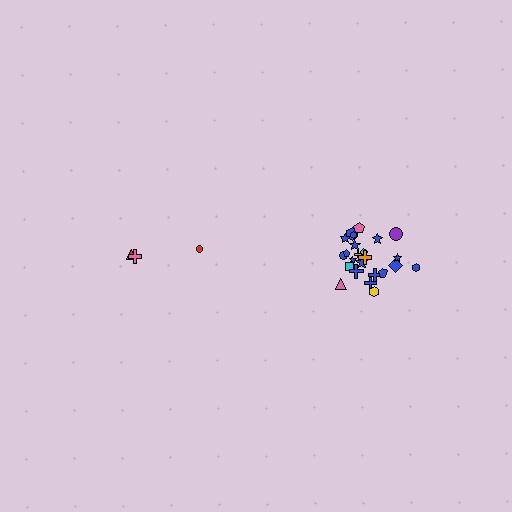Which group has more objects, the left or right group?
The right group.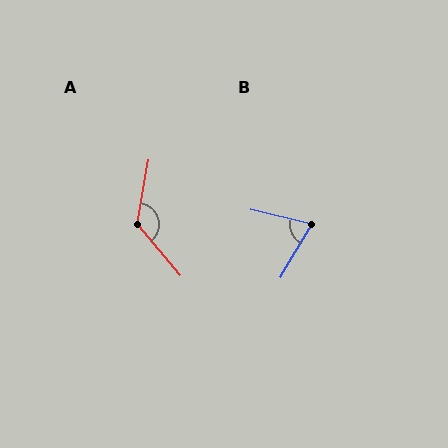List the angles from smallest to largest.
B (73°), A (129°).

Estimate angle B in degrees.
Approximately 73 degrees.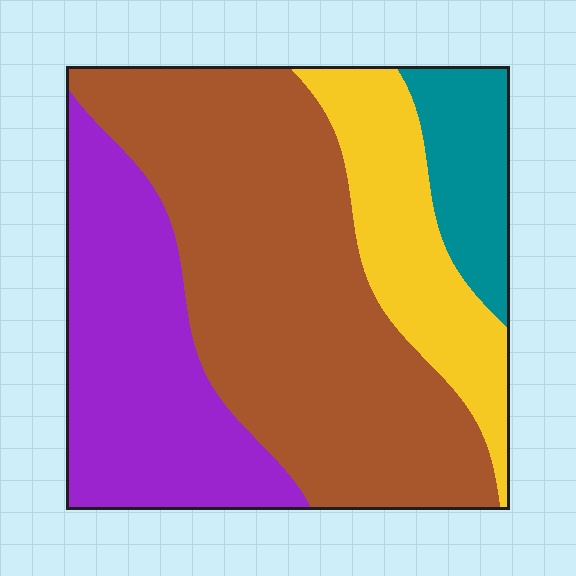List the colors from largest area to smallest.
From largest to smallest: brown, purple, yellow, teal.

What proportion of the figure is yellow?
Yellow takes up less than a sixth of the figure.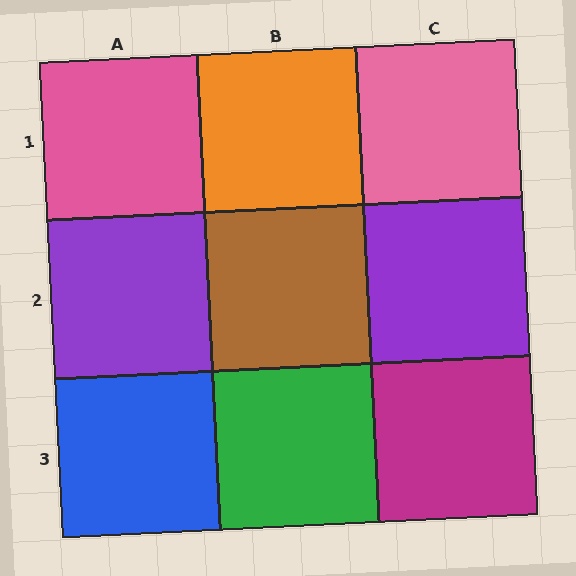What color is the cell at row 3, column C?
Magenta.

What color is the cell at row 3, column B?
Green.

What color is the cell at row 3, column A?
Blue.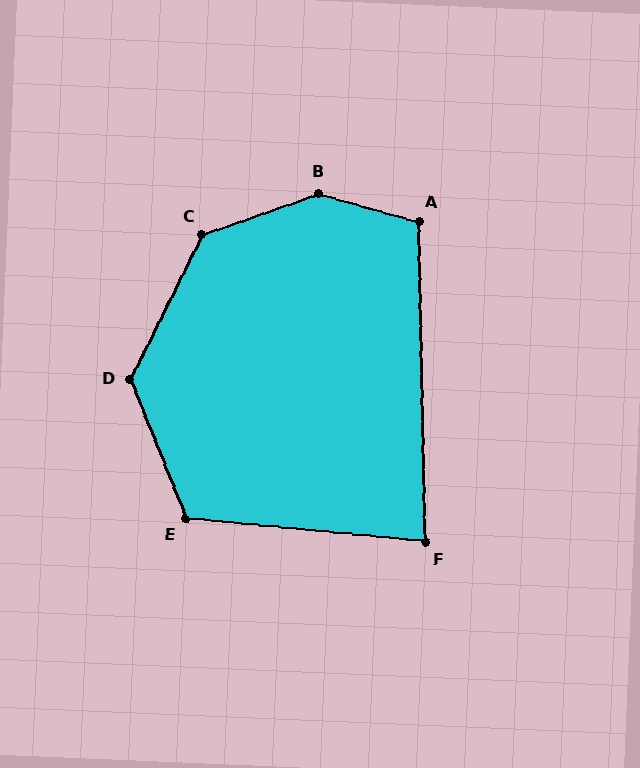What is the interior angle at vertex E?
Approximately 117 degrees (obtuse).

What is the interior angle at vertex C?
Approximately 136 degrees (obtuse).